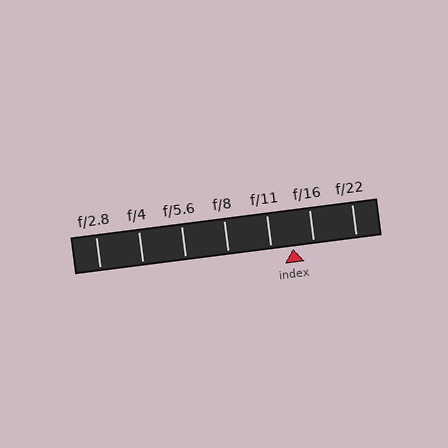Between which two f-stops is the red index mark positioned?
The index mark is between f/11 and f/16.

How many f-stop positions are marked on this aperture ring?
There are 7 f-stop positions marked.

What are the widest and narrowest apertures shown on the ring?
The widest aperture shown is f/2.8 and the narrowest is f/22.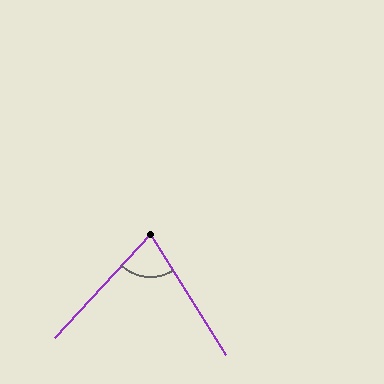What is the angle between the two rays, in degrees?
Approximately 75 degrees.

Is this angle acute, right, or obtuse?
It is acute.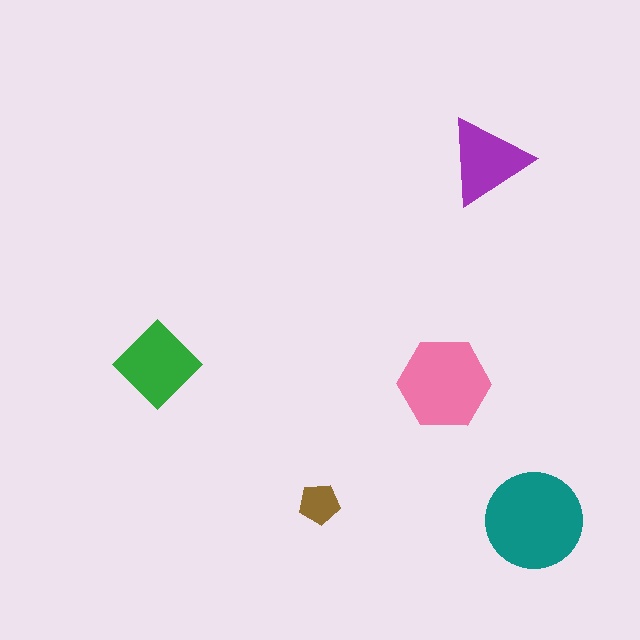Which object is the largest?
The teal circle.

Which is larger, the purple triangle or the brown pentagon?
The purple triangle.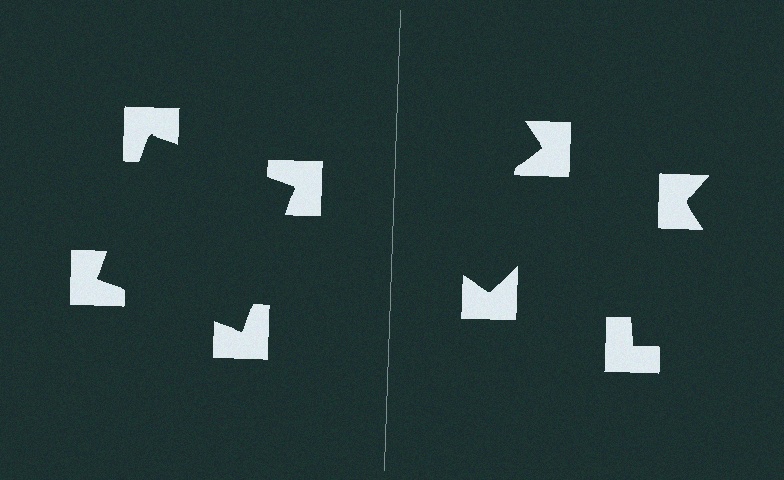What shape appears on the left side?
An illusory square.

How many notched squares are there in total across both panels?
8 — 4 on each side.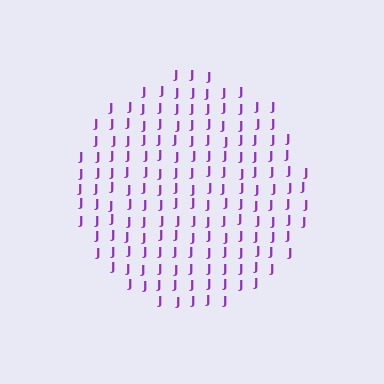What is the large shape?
The large shape is a circle.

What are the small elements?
The small elements are letter J's.